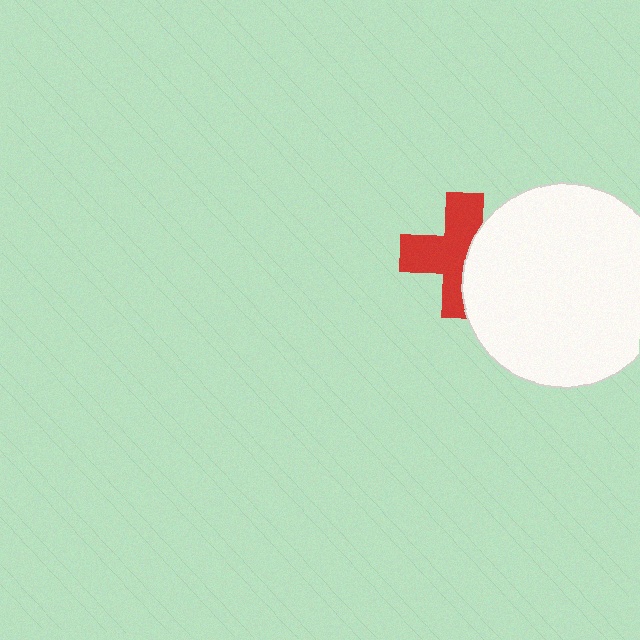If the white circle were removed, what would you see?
You would see the complete red cross.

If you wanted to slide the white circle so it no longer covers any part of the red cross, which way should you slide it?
Slide it right — that is the most direct way to separate the two shapes.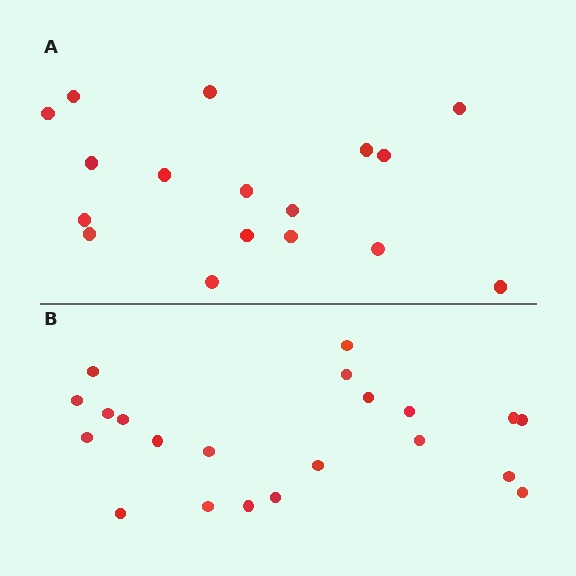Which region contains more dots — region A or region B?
Region B (the bottom region) has more dots.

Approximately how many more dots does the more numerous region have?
Region B has about 4 more dots than region A.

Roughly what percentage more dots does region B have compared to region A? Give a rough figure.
About 25% more.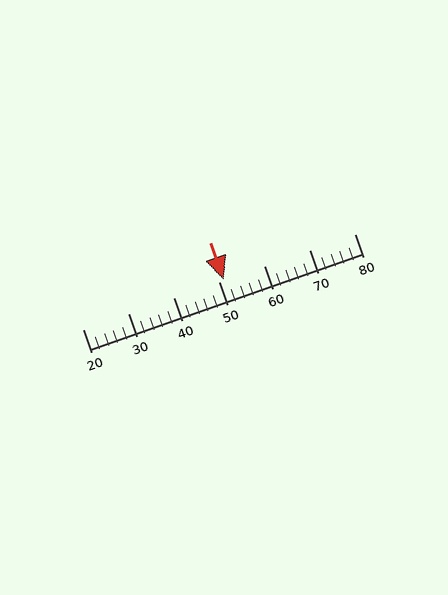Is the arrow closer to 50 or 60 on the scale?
The arrow is closer to 50.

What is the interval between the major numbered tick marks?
The major tick marks are spaced 10 units apart.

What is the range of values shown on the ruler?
The ruler shows values from 20 to 80.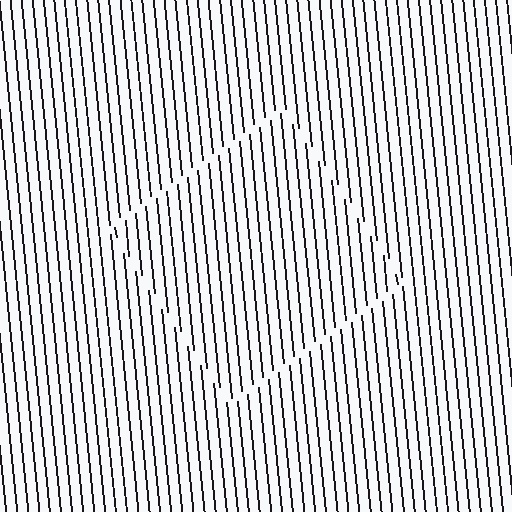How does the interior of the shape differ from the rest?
The interior of the shape contains the same grating, shifted by half a period — the contour is defined by the phase discontinuity where line-ends from the inner and outer gratings abut.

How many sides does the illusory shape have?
4 sides — the line-ends trace a square.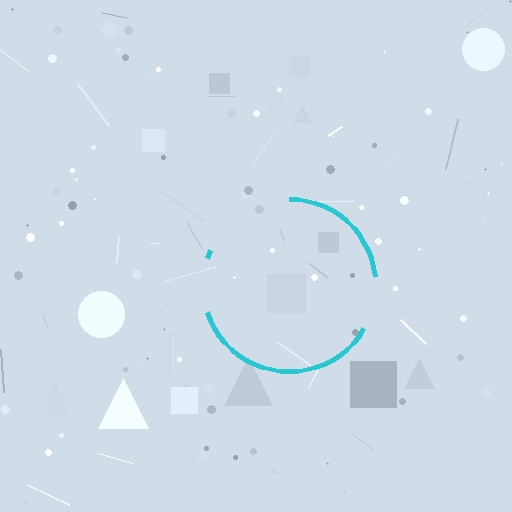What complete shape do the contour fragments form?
The contour fragments form a circle.